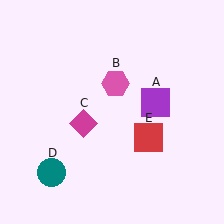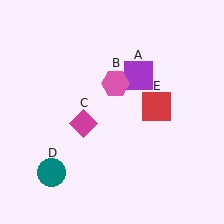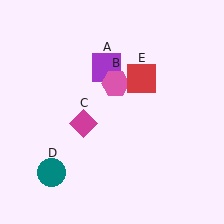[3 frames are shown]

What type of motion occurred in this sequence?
The purple square (object A), red square (object E) rotated counterclockwise around the center of the scene.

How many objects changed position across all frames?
2 objects changed position: purple square (object A), red square (object E).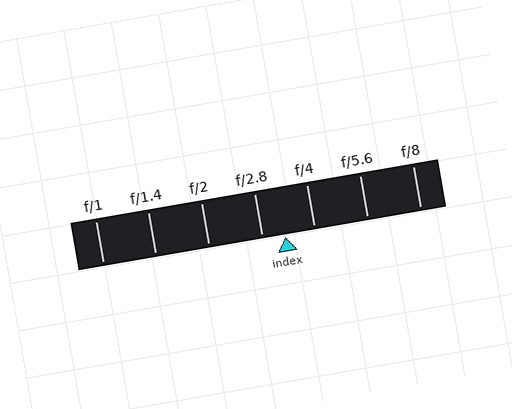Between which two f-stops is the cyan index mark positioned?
The index mark is between f/2.8 and f/4.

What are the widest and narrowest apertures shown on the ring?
The widest aperture shown is f/1 and the narrowest is f/8.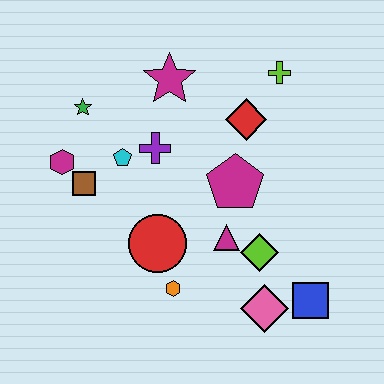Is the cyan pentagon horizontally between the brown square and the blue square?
Yes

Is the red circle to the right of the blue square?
No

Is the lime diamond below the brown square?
Yes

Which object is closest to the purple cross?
The cyan pentagon is closest to the purple cross.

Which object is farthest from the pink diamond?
The green star is farthest from the pink diamond.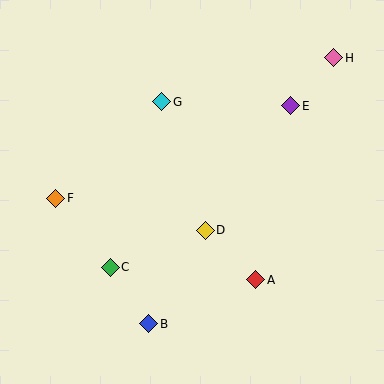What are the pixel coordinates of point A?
Point A is at (256, 280).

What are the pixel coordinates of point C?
Point C is at (110, 267).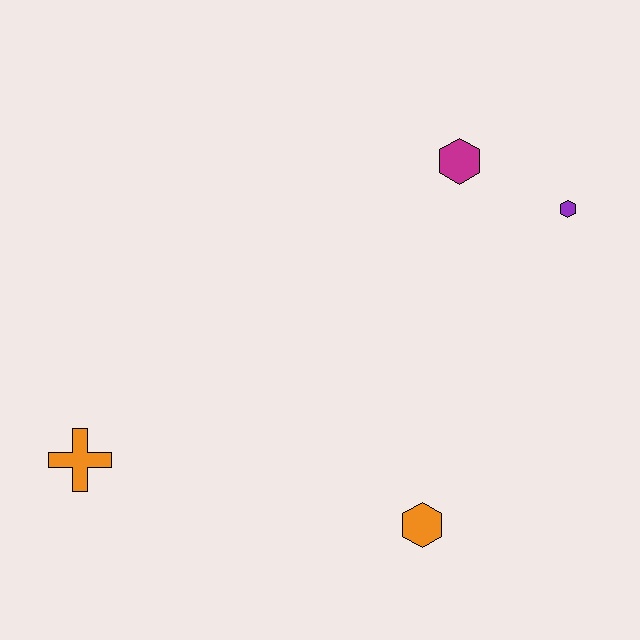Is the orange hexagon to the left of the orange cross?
No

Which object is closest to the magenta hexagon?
The purple hexagon is closest to the magenta hexagon.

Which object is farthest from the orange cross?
The purple hexagon is farthest from the orange cross.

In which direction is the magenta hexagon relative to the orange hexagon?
The magenta hexagon is above the orange hexagon.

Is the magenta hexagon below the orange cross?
No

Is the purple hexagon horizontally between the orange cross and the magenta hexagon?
No